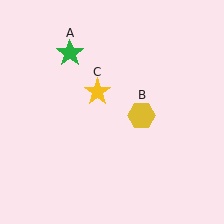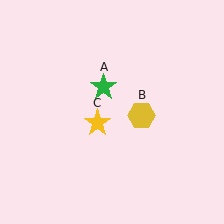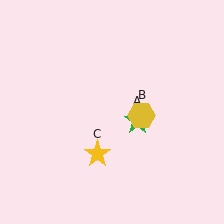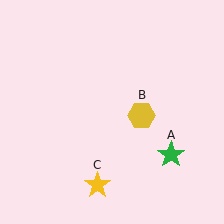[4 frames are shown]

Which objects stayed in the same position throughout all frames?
Yellow hexagon (object B) remained stationary.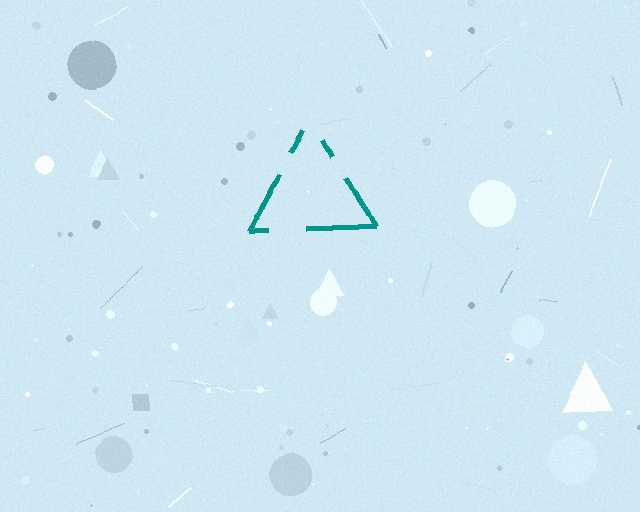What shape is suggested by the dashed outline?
The dashed outline suggests a triangle.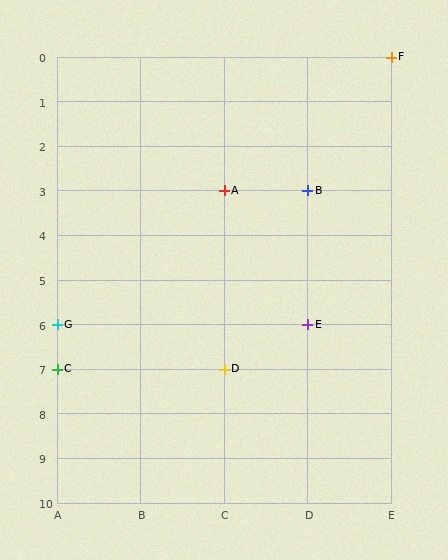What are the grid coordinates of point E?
Point E is at grid coordinates (D, 6).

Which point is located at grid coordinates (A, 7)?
Point C is at (A, 7).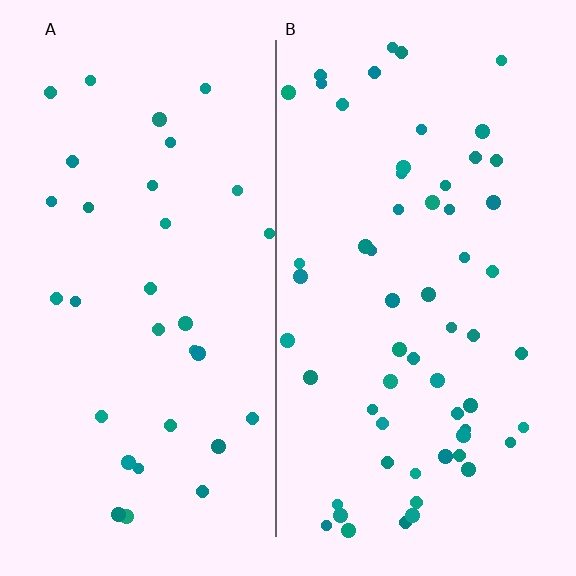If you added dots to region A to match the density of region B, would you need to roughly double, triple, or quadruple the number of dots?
Approximately double.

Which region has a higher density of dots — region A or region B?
B (the right).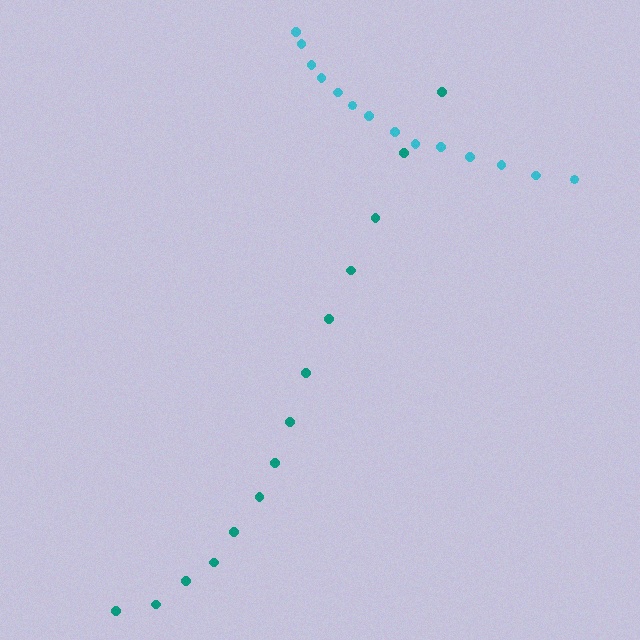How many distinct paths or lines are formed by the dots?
There are 2 distinct paths.